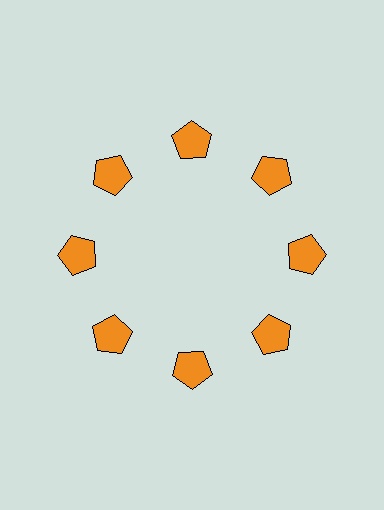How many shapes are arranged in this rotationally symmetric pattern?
There are 8 shapes, arranged in 8 groups of 1.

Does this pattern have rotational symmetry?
Yes, this pattern has 8-fold rotational symmetry. It looks the same after rotating 45 degrees around the center.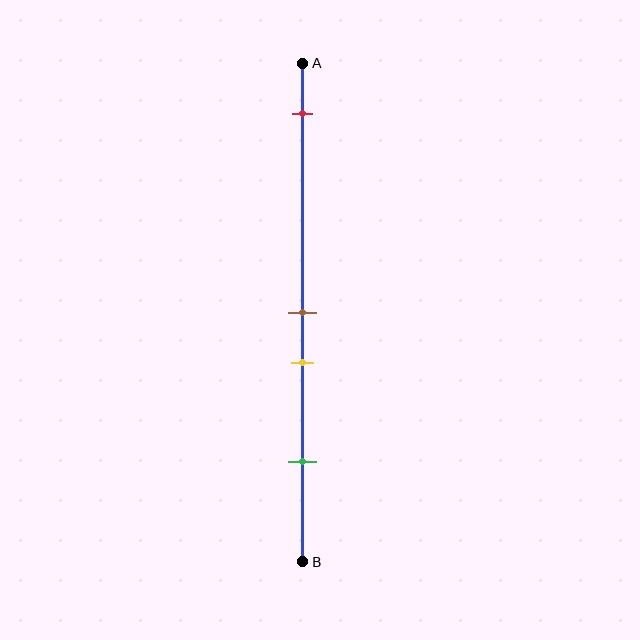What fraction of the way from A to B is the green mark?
The green mark is approximately 80% (0.8) of the way from A to B.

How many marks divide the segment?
There are 4 marks dividing the segment.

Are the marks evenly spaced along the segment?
No, the marks are not evenly spaced.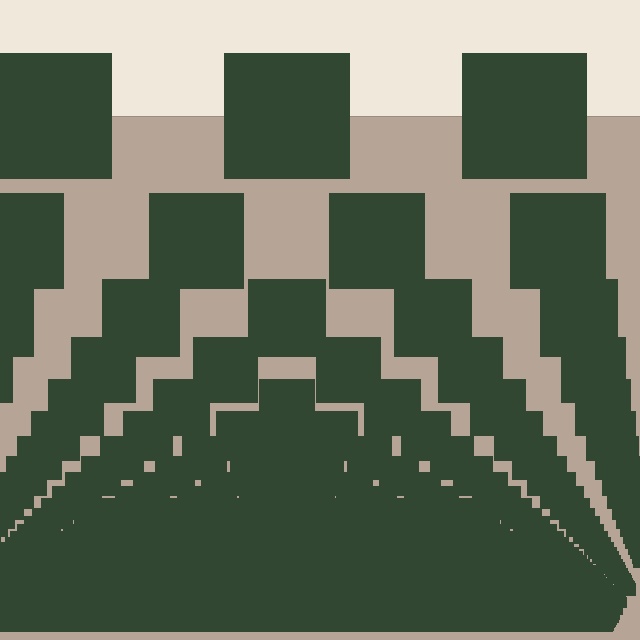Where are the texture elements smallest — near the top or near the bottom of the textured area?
Near the bottom.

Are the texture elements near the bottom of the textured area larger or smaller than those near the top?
Smaller. The gradient is inverted — elements near the bottom are smaller and denser.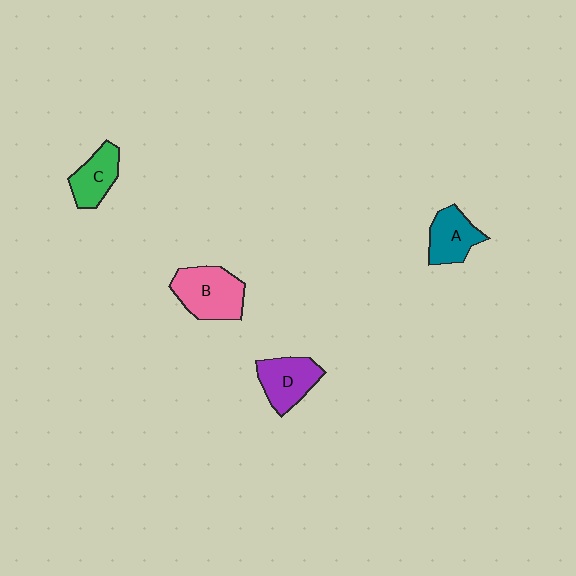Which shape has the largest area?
Shape B (pink).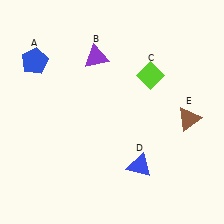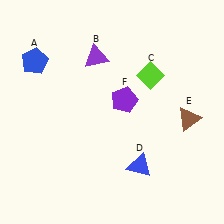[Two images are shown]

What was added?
A purple pentagon (F) was added in Image 2.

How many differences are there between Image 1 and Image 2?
There is 1 difference between the two images.